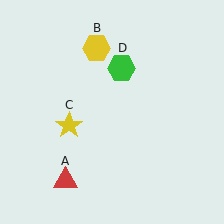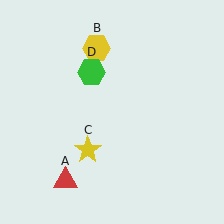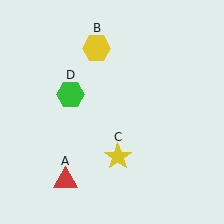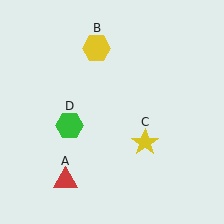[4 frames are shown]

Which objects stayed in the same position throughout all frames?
Red triangle (object A) and yellow hexagon (object B) remained stationary.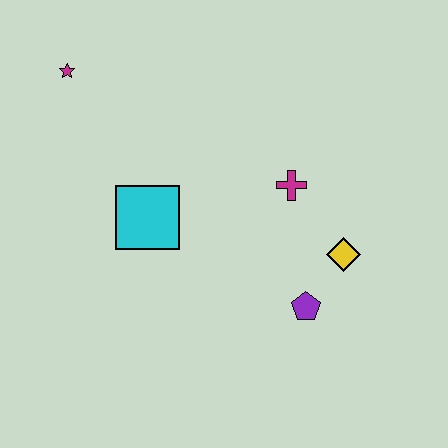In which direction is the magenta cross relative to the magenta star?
The magenta cross is to the right of the magenta star.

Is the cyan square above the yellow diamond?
Yes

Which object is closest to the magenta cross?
The yellow diamond is closest to the magenta cross.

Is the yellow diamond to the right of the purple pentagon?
Yes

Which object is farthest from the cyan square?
The yellow diamond is farthest from the cyan square.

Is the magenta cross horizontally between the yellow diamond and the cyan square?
Yes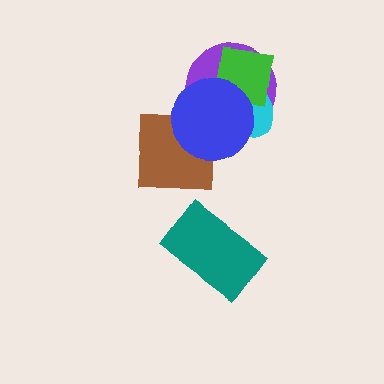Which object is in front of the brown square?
The blue circle is in front of the brown square.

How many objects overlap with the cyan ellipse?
3 objects overlap with the cyan ellipse.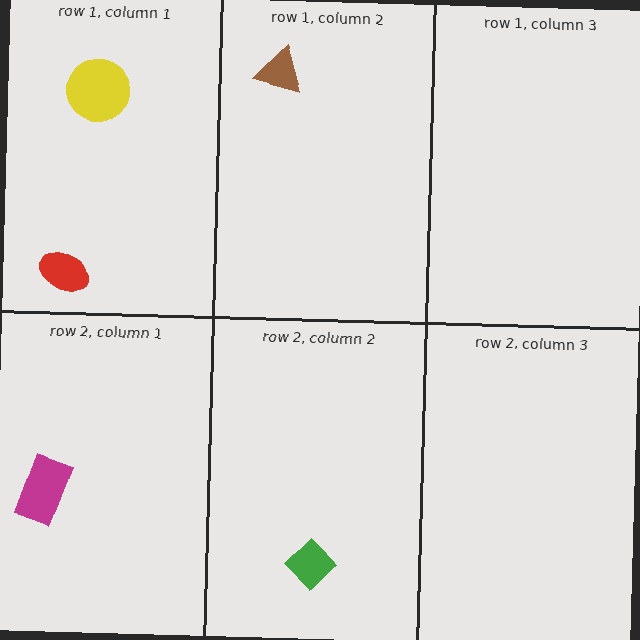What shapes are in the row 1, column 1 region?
The yellow circle, the red ellipse.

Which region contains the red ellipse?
The row 1, column 1 region.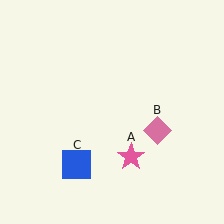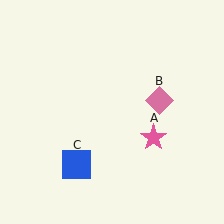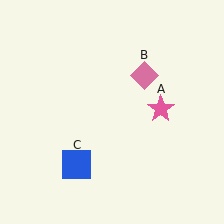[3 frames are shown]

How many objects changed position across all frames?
2 objects changed position: pink star (object A), pink diamond (object B).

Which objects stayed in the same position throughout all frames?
Blue square (object C) remained stationary.